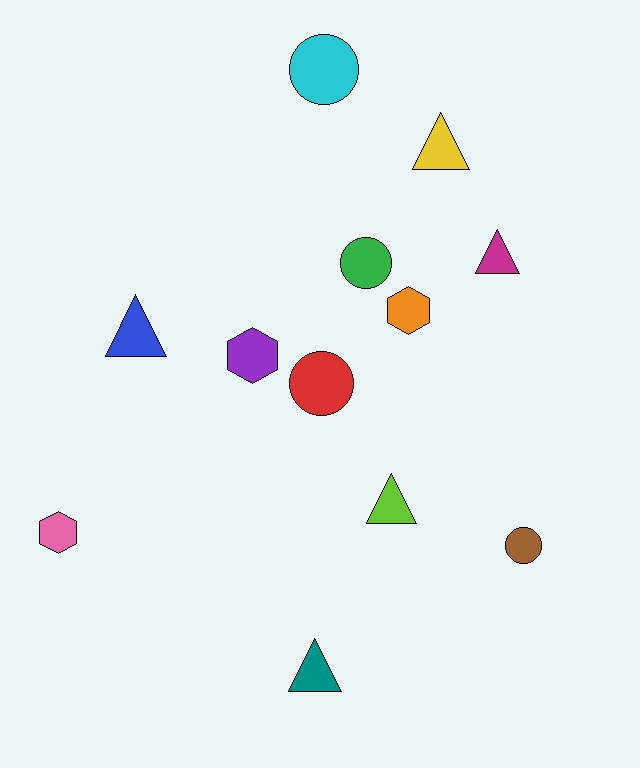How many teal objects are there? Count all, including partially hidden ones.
There is 1 teal object.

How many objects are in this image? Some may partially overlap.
There are 12 objects.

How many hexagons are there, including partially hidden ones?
There are 3 hexagons.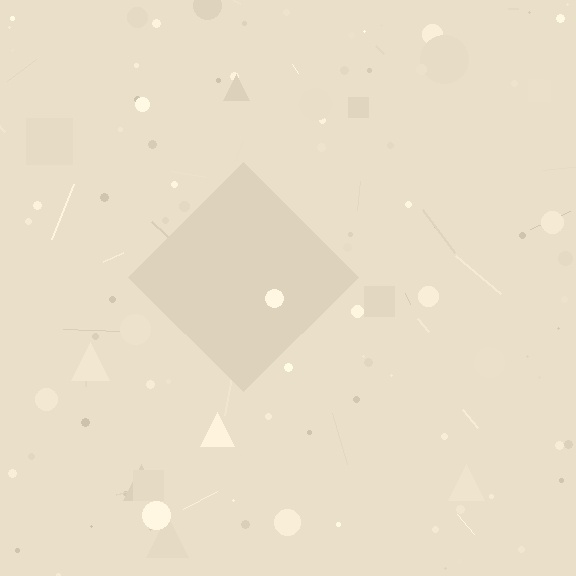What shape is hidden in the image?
A diamond is hidden in the image.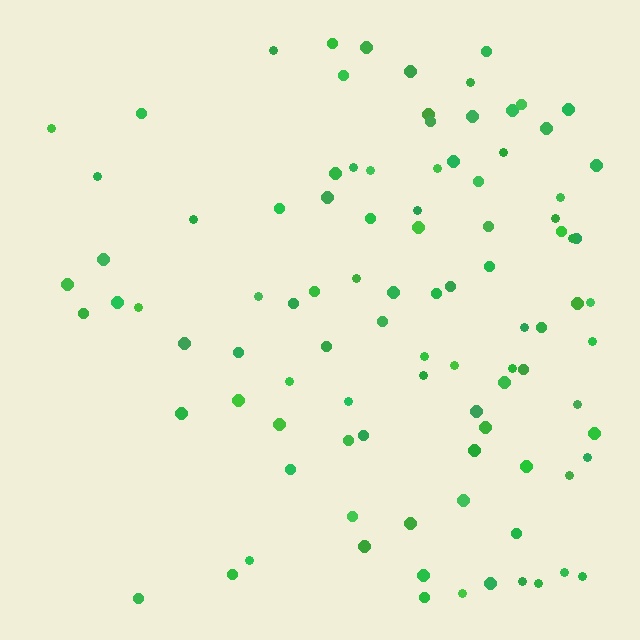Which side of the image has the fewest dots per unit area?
The left.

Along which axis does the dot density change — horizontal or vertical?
Horizontal.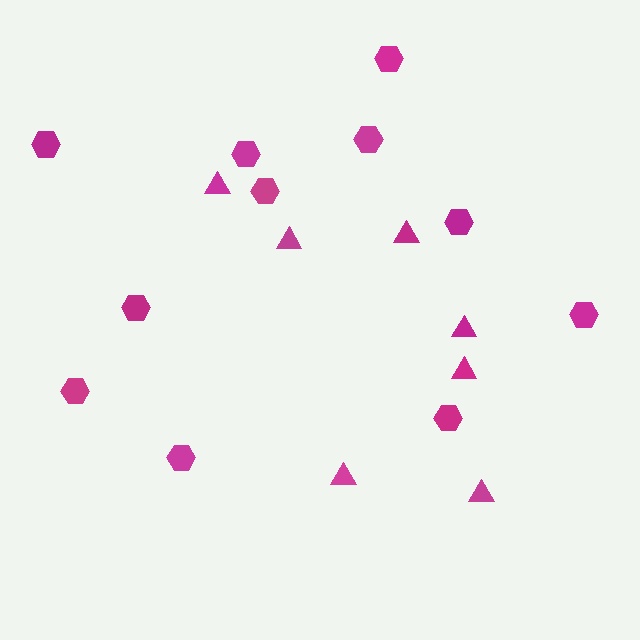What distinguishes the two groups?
There are 2 groups: one group of triangles (7) and one group of hexagons (11).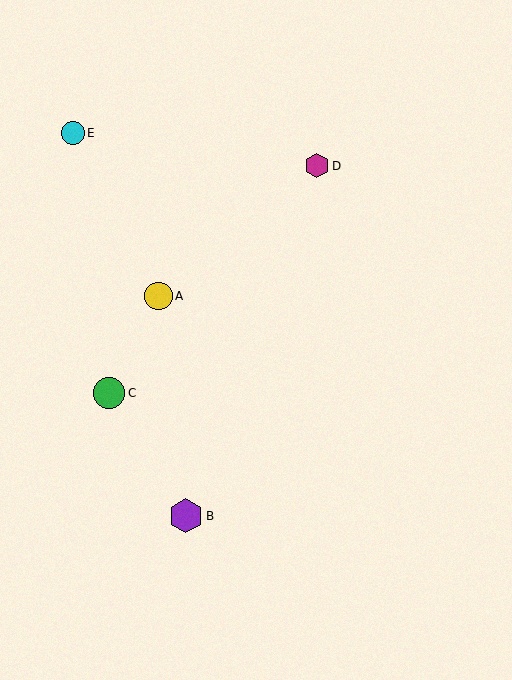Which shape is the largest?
The purple hexagon (labeled B) is the largest.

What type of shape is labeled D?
Shape D is a magenta hexagon.